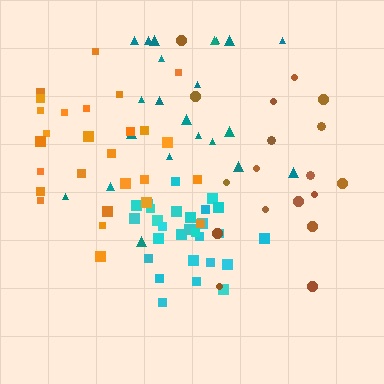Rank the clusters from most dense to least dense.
cyan, orange, brown, teal.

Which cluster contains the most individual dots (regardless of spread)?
Cyan (29).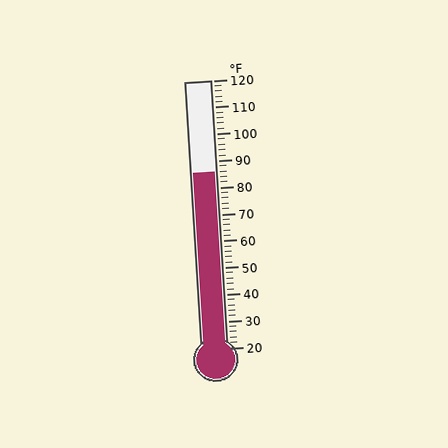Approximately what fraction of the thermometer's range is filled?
The thermometer is filled to approximately 65% of its range.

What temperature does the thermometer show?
The thermometer shows approximately 86°F.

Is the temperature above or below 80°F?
The temperature is above 80°F.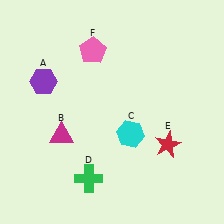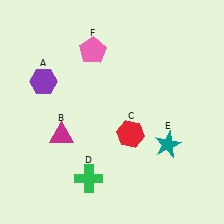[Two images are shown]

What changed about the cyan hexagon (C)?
In Image 1, C is cyan. In Image 2, it changed to red.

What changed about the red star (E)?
In Image 1, E is red. In Image 2, it changed to teal.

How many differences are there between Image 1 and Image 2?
There are 2 differences between the two images.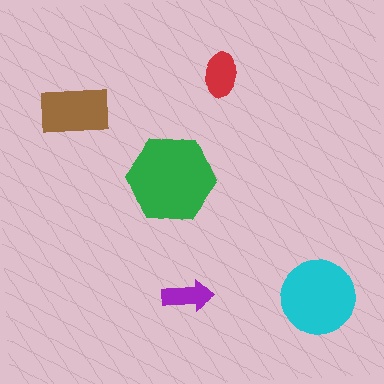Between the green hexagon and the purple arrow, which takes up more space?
The green hexagon.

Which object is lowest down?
The cyan circle is bottommost.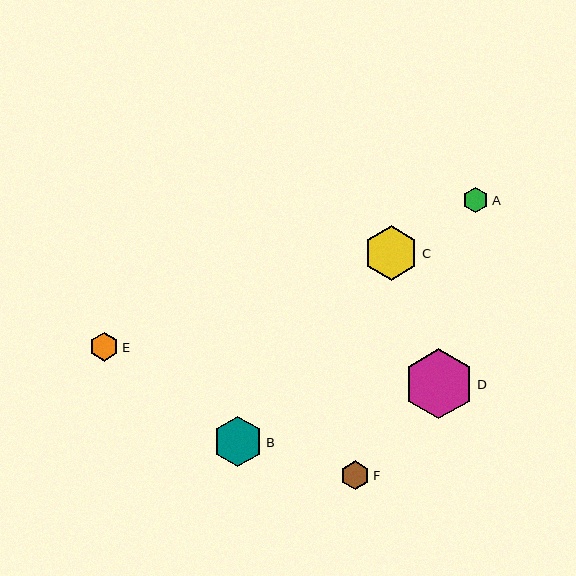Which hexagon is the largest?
Hexagon D is the largest with a size of approximately 70 pixels.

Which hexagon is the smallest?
Hexagon A is the smallest with a size of approximately 26 pixels.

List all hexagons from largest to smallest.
From largest to smallest: D, C, B, E, F, A.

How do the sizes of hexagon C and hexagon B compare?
Hexagon C and hexagon B are approximately the same size.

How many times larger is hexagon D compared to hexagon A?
Hexagon D is approximately 2.8 times the size of hexagon A.